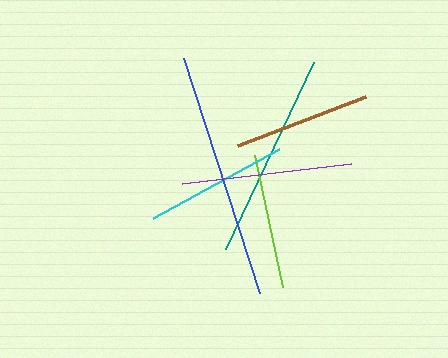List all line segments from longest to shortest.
From longest to shortest: blue, teal, purple, cyan, brown, lime.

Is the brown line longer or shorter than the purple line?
The purple line is longer than the brown line.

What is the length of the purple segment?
The purple segment is approximately 170 pixels long.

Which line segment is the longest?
The blue line is the longest at approximately 247 pixels.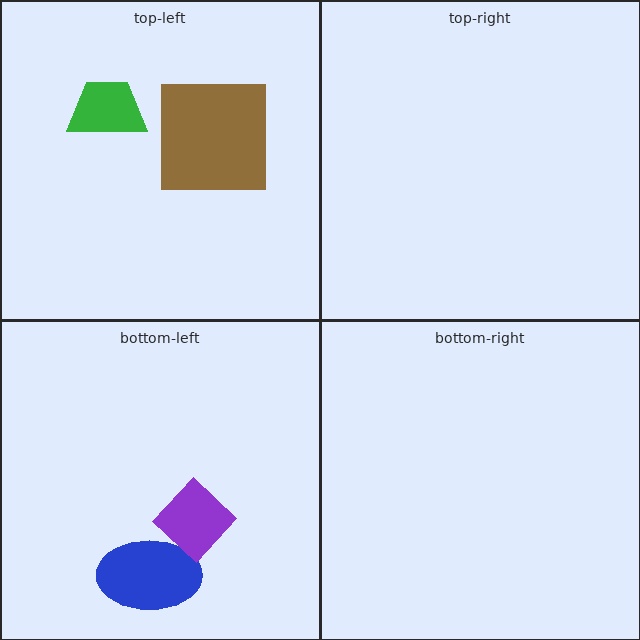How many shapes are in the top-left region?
2.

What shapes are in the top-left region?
The green trapezoid, the brown square.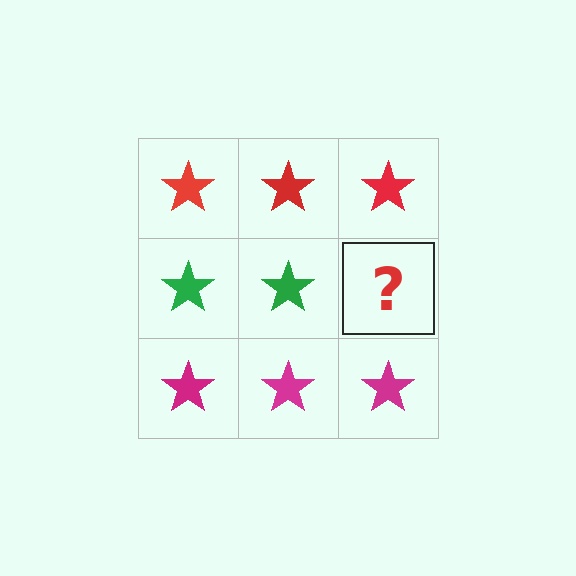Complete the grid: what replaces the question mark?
The question mark should be replaced with a green star.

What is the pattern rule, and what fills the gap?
The rule is that each row has a consistent color. The gap should be filled with a green star.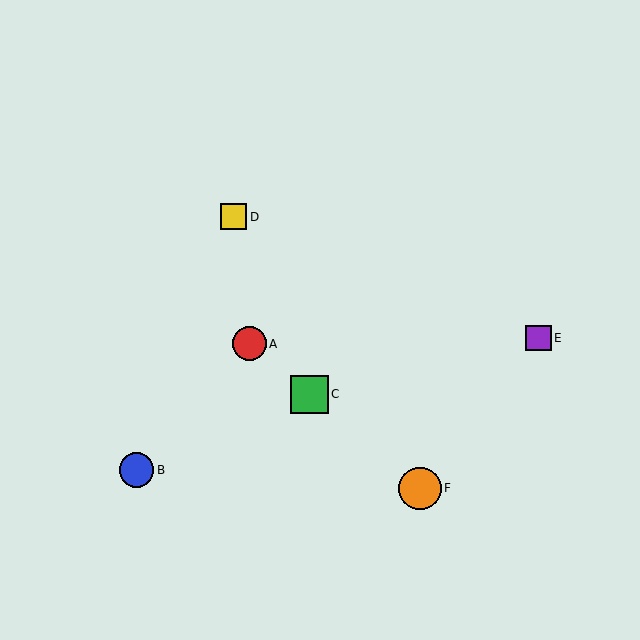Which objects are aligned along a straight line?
Objects A, C, F are aligned along a straight line.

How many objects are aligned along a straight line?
3 objects (A, C, F) are aligned along a straight line.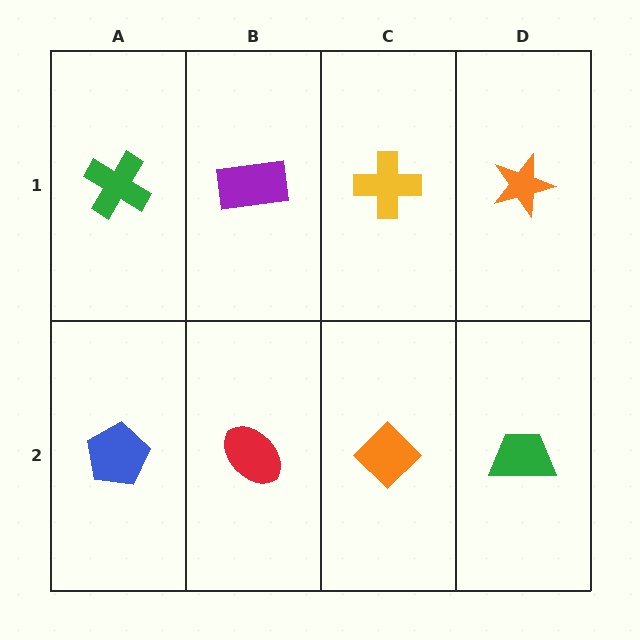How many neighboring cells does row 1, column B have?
3.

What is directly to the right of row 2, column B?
An orange diamond.